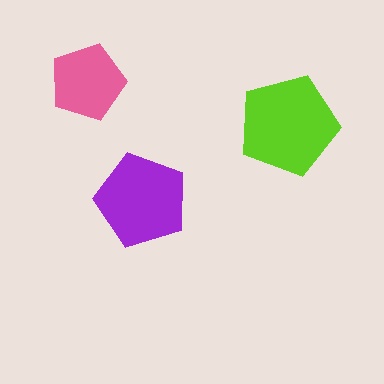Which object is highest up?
The pink pentagon is topmost.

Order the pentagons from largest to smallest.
the lime one, the purple one, the pink one.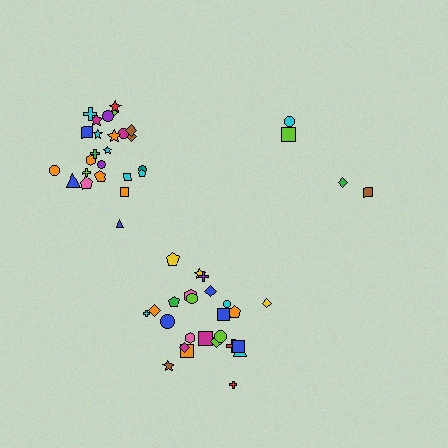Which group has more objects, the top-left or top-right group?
The top-left group.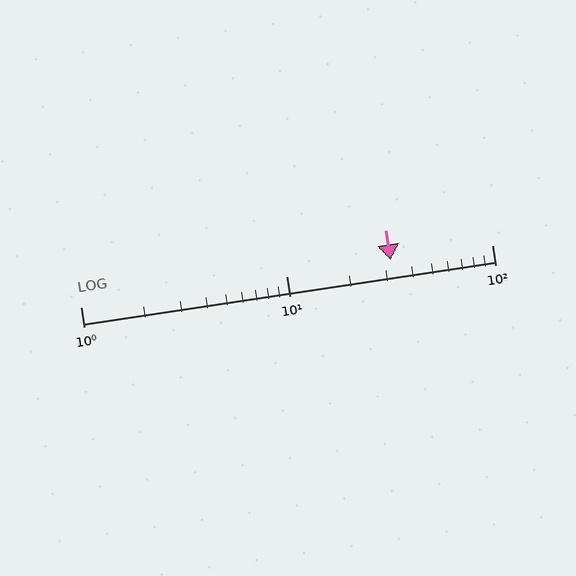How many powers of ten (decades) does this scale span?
The scale spans 2 decades, from 1 to 100.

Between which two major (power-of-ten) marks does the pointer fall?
The pointer is between 10 and 100.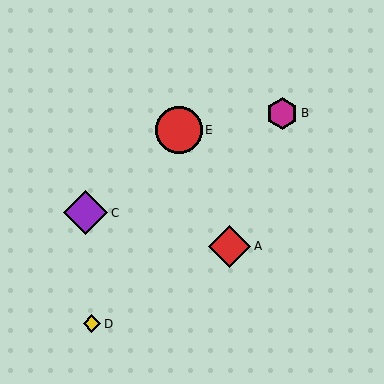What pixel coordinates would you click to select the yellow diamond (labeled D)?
Click at (92, 324) to select the yellow diamond D.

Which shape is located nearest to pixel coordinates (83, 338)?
The yellow diamond (labeled D) at (92, 324) is nearest to that location.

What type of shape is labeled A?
Shape A is a red diamond.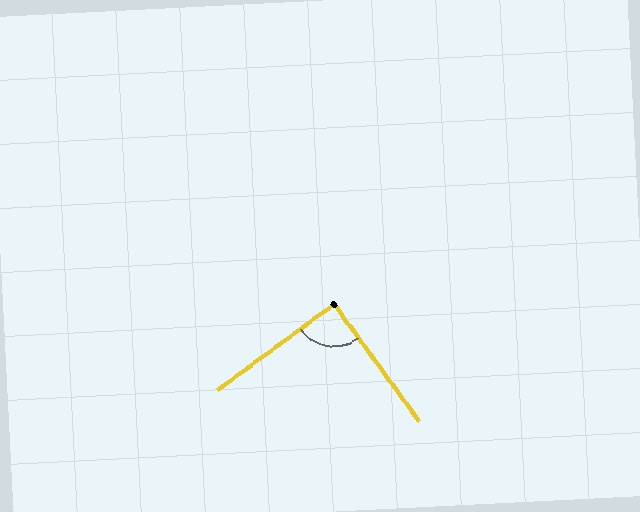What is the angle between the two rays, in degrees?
Approximately 90 degrees.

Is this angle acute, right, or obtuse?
It is approximately a right angle.